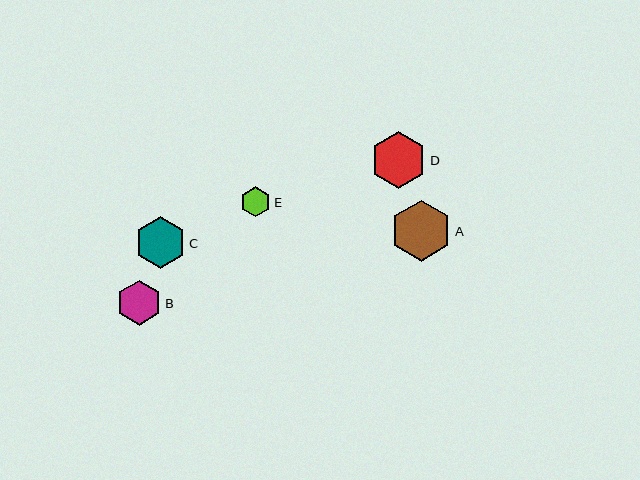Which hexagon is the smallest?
Hexagon E is the smallest with a size of approximately 30 pixels.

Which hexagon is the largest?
Hexagon A is the largest with a size of approximately 61 pixels.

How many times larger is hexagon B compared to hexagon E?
Hexagon B is approximately 1.5 times the size of hexagon E.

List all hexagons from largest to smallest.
From largest to smallest: A, D, C, B, E.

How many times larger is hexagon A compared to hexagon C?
Hexagon A is approximately 1.2 times the size of hexagon C.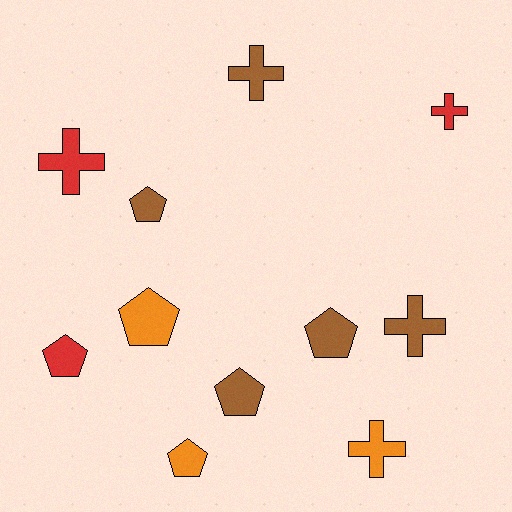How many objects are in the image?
There are 11 objects.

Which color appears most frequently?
Brown, with 5 objects.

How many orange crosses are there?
There is 1 orange cross.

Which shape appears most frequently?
Pentagon, with 6 objects.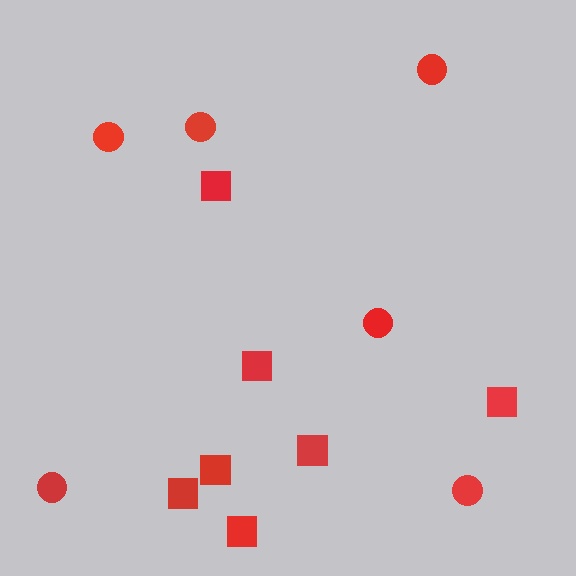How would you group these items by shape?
There are 2 groups: one group of circles (6) and one group of squares (7).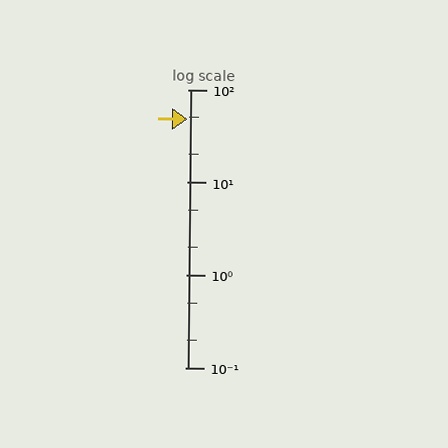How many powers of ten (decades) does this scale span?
The scale spans 3 decades, from 0.1 to 100.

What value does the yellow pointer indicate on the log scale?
The pointer indicates approximately 48.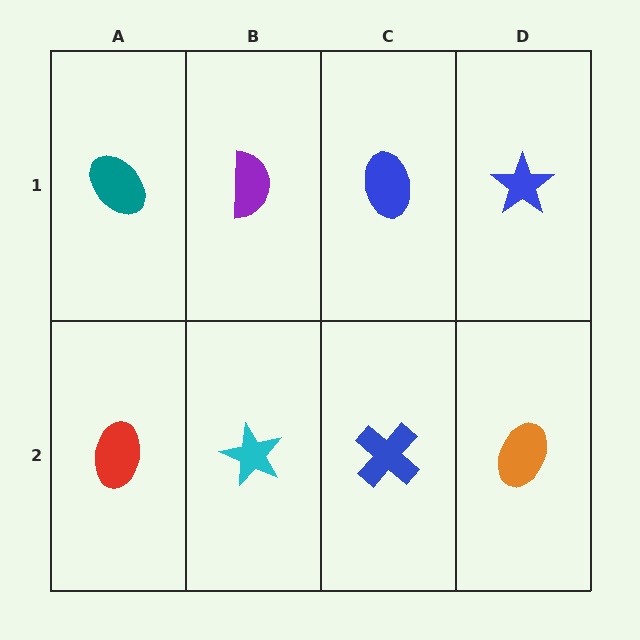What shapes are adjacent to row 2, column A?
A teal ellipse (row 1, column A), a cyan star (row 2, column B).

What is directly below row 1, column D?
An orange ellipse.